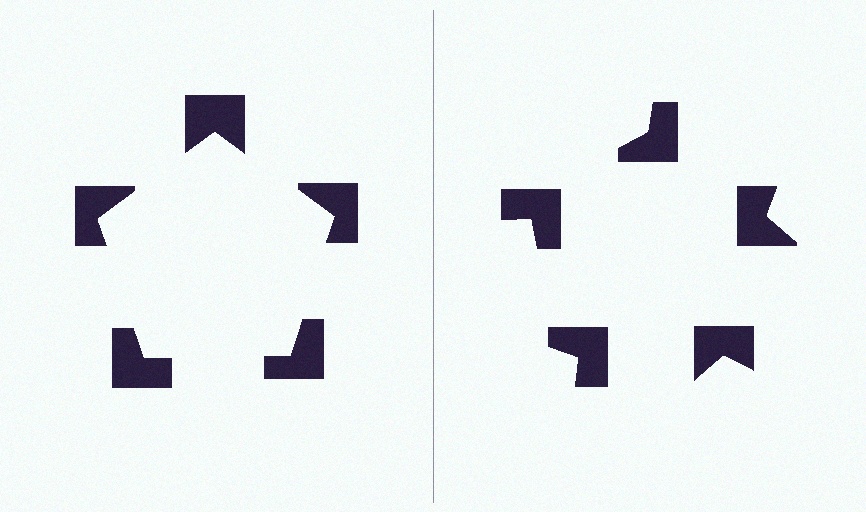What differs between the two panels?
The notched squares are positioned identically on both sides; only the wedge orientations differ. On the left they align to a pentagon; on the right they are misaligned.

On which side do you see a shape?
An illusory pentagon appears on the left side. On the right side the wedge cuts are rotated, so no coherent shape forms.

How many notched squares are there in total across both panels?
10 — 5 on each side.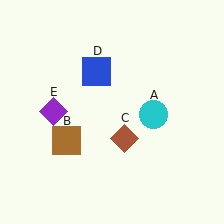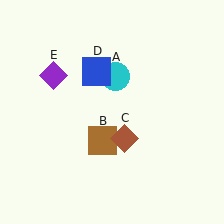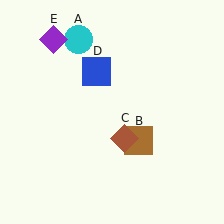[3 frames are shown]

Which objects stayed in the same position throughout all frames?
Brown diamond (object C) and blue square (object D) remained stationary.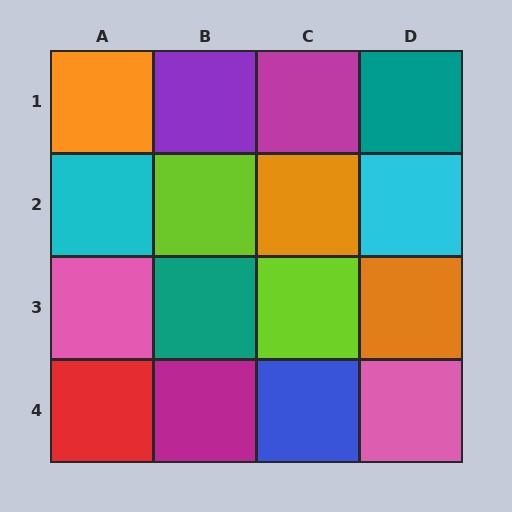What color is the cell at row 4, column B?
Magenta.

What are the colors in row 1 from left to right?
Orange, purple, magenta, teal.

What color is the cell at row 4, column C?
Blue.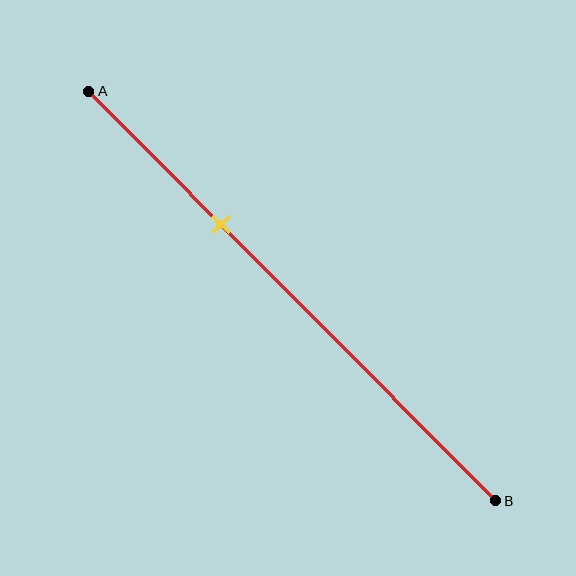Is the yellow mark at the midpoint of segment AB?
No, the mark is at about 35% from A, not at the 50% midpoint.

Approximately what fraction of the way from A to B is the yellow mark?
The yellow mark is approximately 35% of the way from A to B.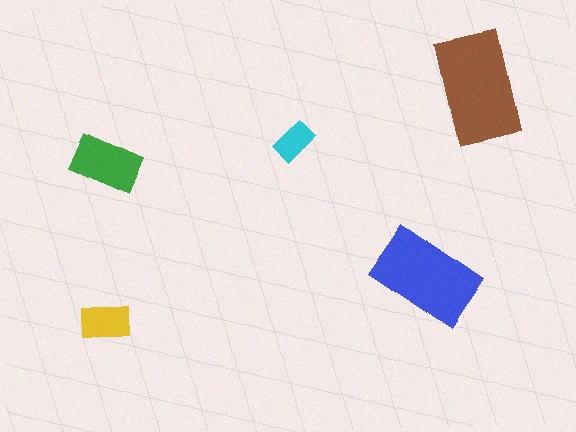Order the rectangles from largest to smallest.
the brown one, the blue one, the green one, the yellow one, the cyan one.